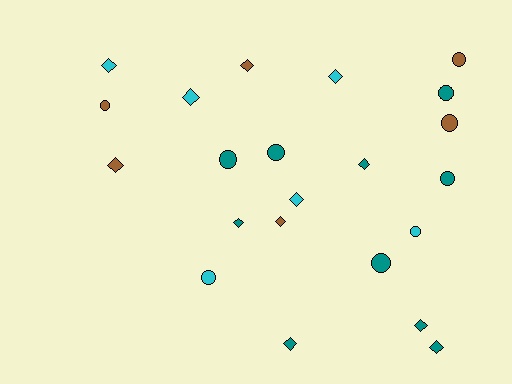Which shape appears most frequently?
Diamond, with 12 objects.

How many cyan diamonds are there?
There are 4 cyan diamonds.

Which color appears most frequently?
Teal, with 10 objects.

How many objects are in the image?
There are 22 objects.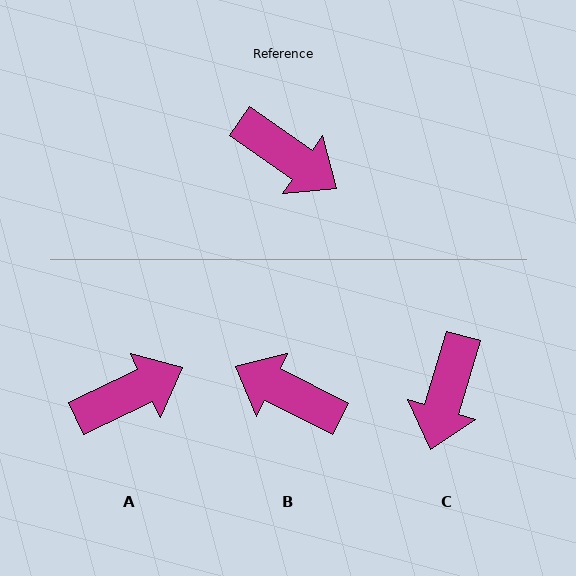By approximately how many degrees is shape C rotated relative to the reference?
Approximately 72 degrees clockwise.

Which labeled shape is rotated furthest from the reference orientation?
B, about 172 degrees away.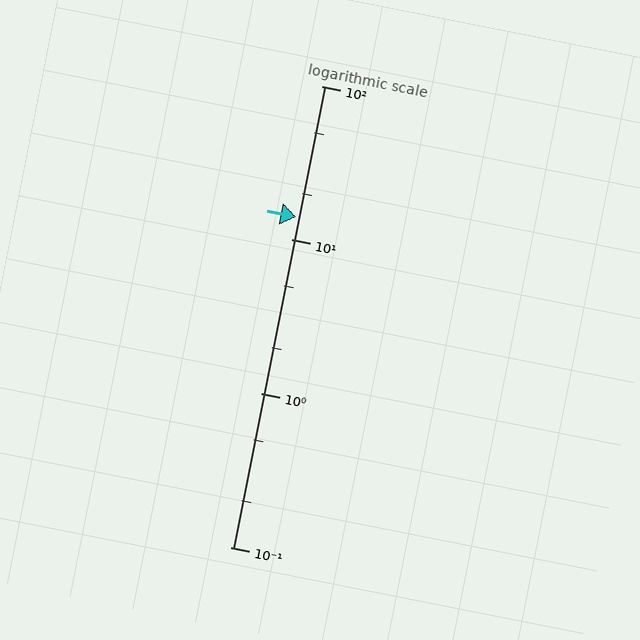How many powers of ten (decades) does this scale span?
The scale spans 3 decades, from 0.1 to 100.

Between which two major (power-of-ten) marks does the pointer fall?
The pointer is between 10 and 100.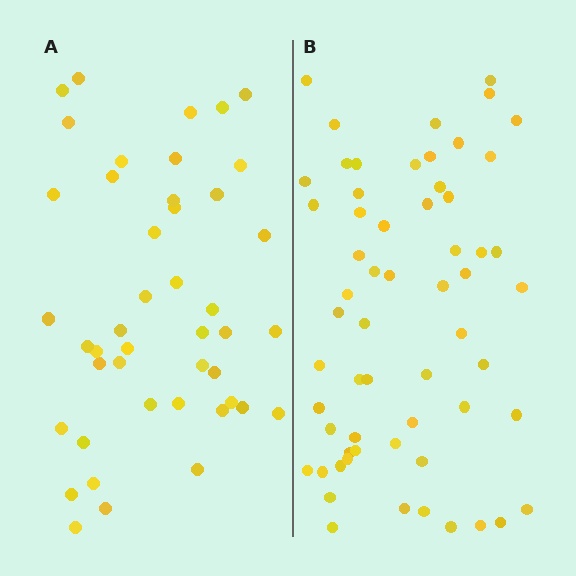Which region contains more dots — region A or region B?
Region B (the right region) has more dots.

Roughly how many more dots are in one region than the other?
Region B has approximately 15 more dots than region A.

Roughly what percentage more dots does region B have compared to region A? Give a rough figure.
About 35% more.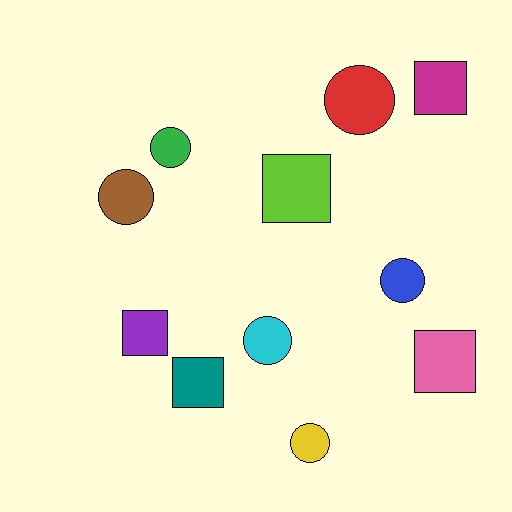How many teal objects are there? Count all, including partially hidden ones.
There is 1 teal object.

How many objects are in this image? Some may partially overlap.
There are 11 objects.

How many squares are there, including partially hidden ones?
There are 5 squares.